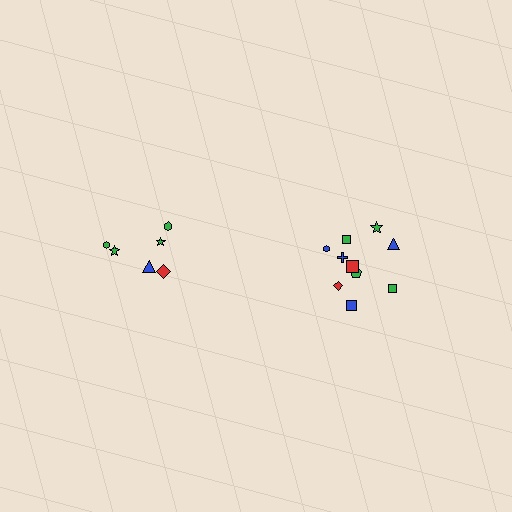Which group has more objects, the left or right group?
The right group.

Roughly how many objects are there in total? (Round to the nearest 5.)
Roughly 15 objects in total.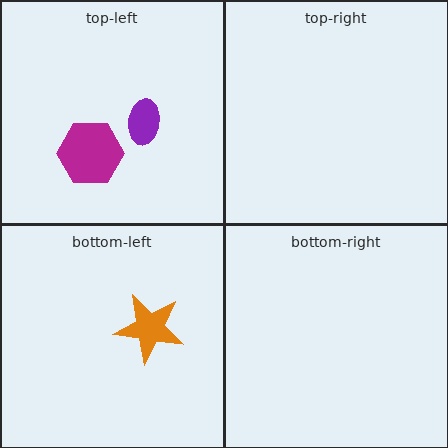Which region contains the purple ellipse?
The top-left region.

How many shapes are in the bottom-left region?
1.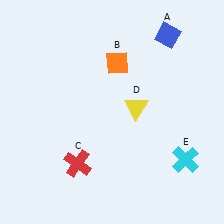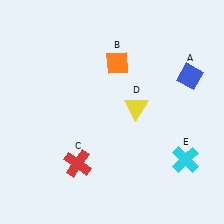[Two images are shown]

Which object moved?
The blue diamond (A) moved down.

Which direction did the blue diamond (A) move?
The blue diamond (A) moved down.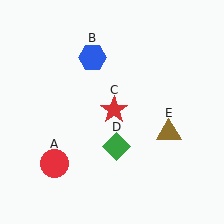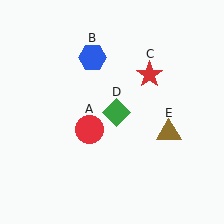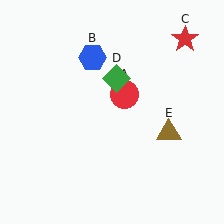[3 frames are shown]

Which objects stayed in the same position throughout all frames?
Blue hexagon (object B) and brown triangle (object E) remained stationary.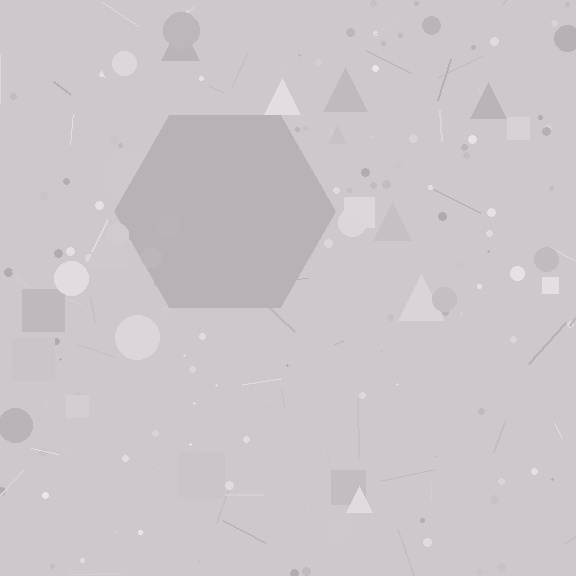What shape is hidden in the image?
A hexagon is hidden in the image.